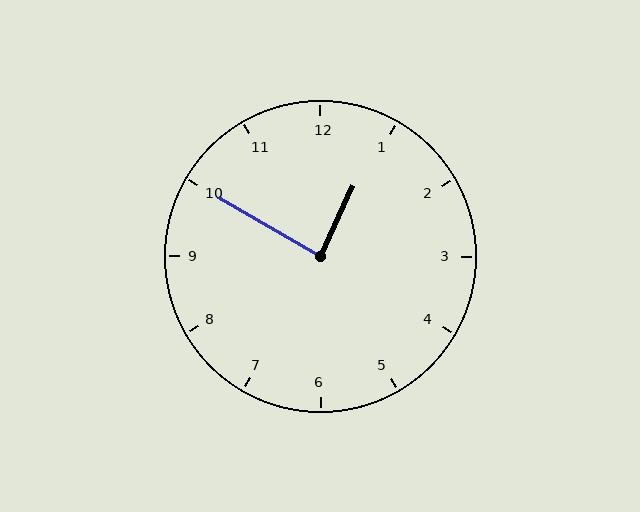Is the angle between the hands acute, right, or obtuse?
It is right.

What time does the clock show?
12:50.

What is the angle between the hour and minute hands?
Approximately 85 degrees.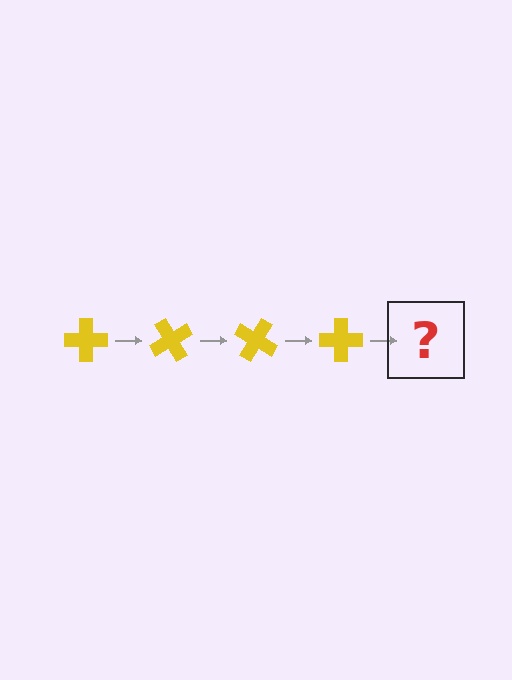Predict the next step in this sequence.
The next step is a yellow cross rotated 240 degrees.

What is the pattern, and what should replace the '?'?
The pattern is that the cross rotates 60 degrees each step. The '?' should be a yellow cross rotated 240 degrees.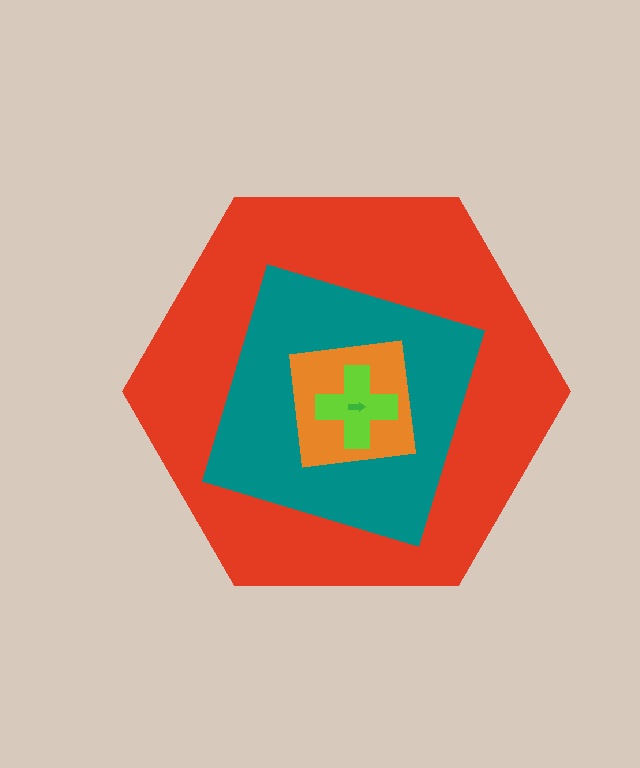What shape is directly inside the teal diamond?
The orange square.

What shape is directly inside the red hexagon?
The teal diamond.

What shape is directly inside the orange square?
The lime cross.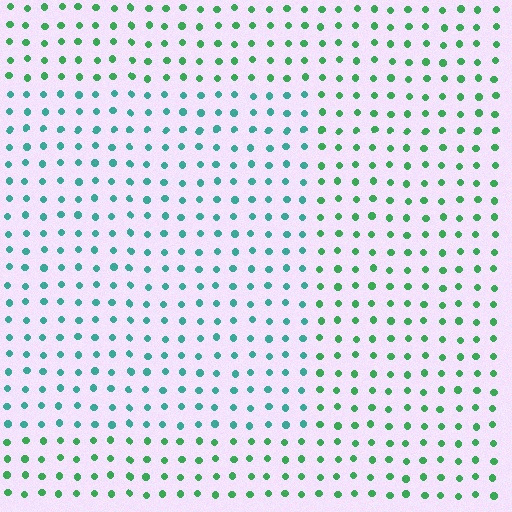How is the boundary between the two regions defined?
The boundary is defined purely by a slight shift in hue (about 36 degrees). Spacing, size, and orientation are identical on both sides.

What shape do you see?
I see a rectangle.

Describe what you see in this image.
The image is filled with small green elements in a uniform arrangement. A rectangle-shaped region is visible where the elements are tinted to a slightly different hue, forming a subtle color boundary.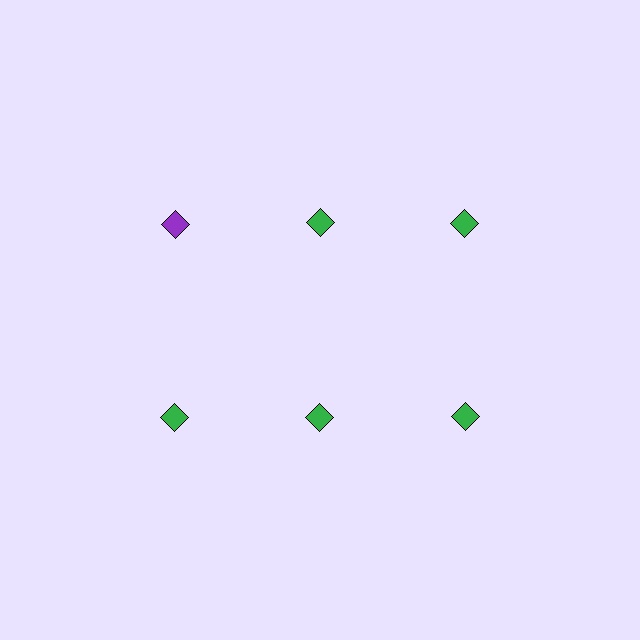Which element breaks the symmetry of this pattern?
The purple diamond in the top row, leftmost column breaks the symmetry. All other shapes are green diamonds.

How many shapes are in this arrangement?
There are 6 shapes arranged in a grid pattern.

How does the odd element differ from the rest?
It has a different color: purple instead of green.